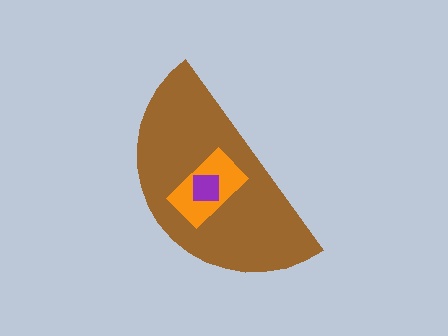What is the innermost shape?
The purple square.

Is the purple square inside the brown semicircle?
Yes.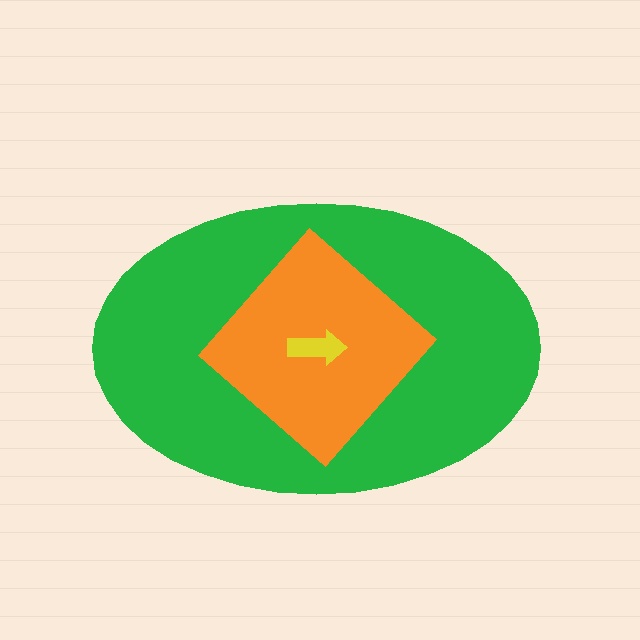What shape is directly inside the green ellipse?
The orange diamond.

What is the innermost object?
The yellow arrow.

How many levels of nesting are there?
3.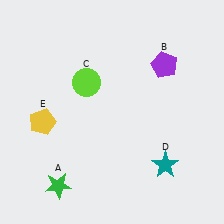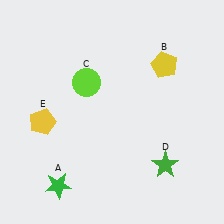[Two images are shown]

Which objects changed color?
B changed from purple to yellow. D changed from teal to green.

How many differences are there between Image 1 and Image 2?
There are 2 differences between the two images.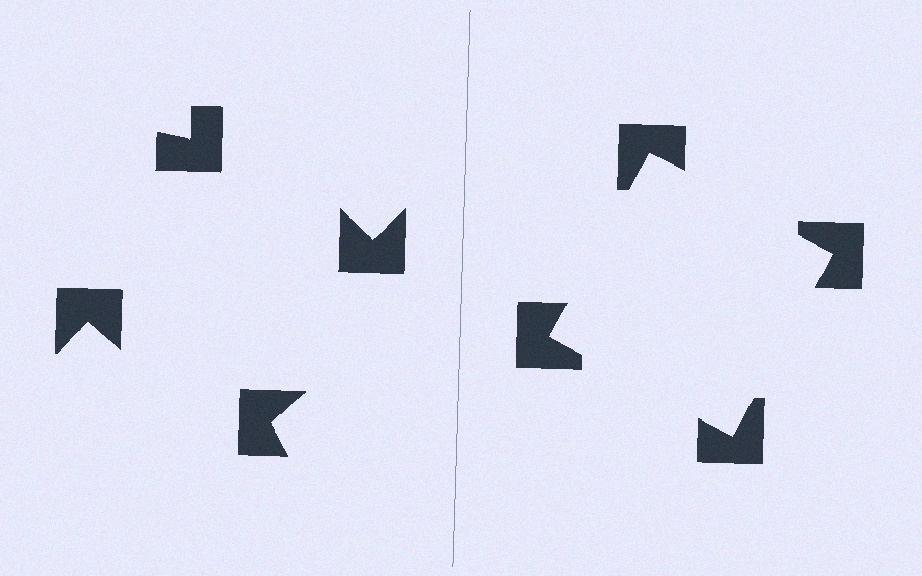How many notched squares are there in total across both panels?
8 — 4 on each side.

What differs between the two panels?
The notched squares are positioned identically on both sides; only the wedge orientations differ. On the right they align to a square; on the left they are misaligned.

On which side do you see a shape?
An illusory square appears on the right side. On the left side the wedge cuts are rotated, so no coherent shape forms.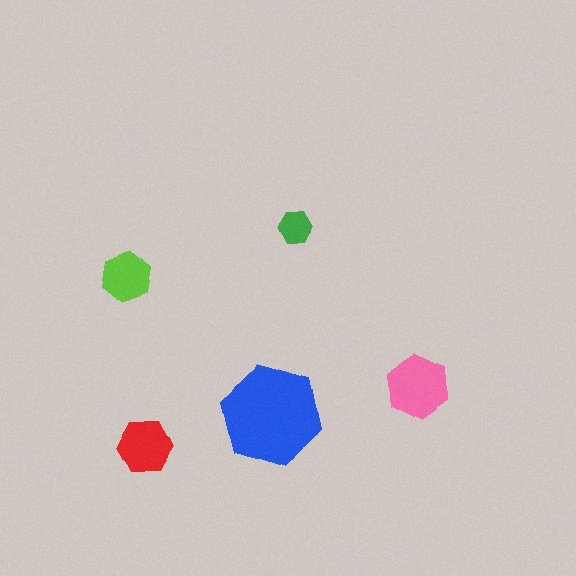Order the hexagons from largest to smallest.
the blue one, the pink one, the red one, the lime one, the green one.